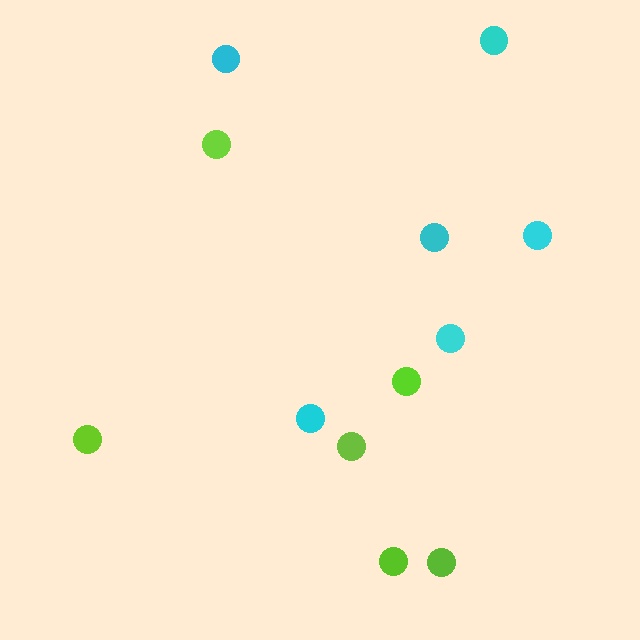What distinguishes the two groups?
There are 2 groups: one group of cyan circles (6) and one group of lime circles (6).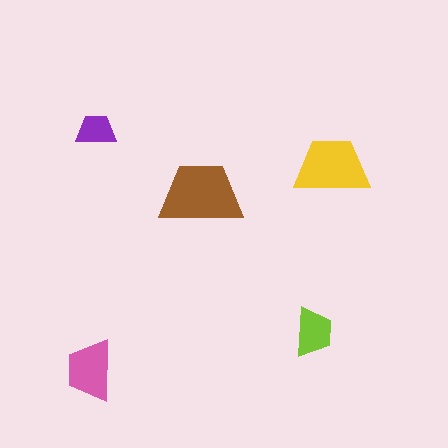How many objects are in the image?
There are 5 objects in the image.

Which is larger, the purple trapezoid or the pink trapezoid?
The pink one.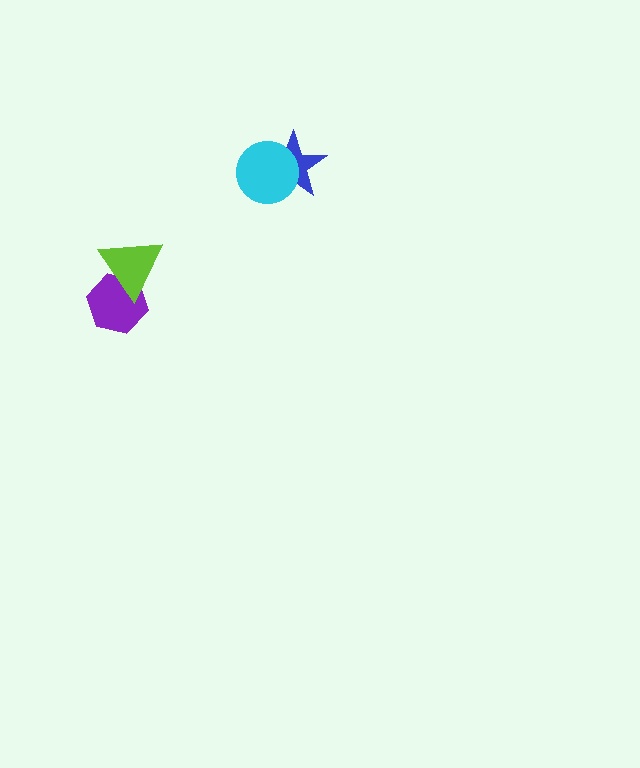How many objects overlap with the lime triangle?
1 object overlaps with the lime triangle.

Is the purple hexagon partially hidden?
Yes, it is partially covered by another shape.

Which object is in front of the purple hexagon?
The lime triangle is in front of the purple hexagon.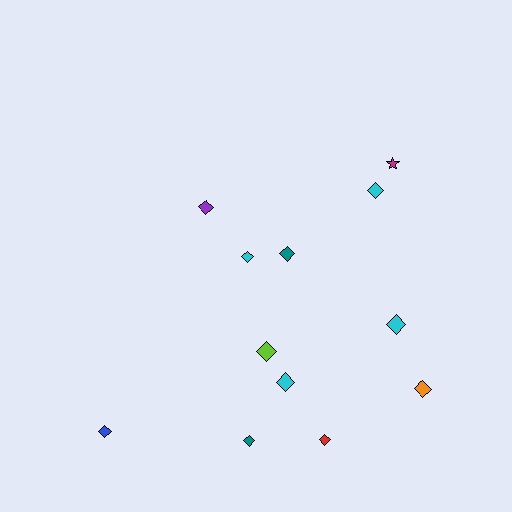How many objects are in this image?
There are 12 objects.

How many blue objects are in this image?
There is 1 blue object.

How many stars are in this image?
There is 1 star.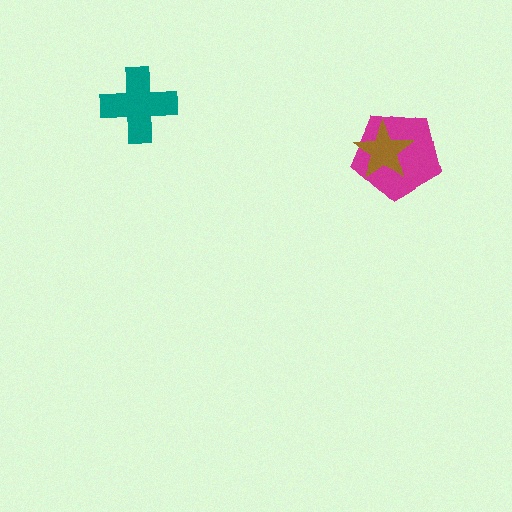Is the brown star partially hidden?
No, no other shape covers it.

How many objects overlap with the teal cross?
0 objects overlap with the teal cross.